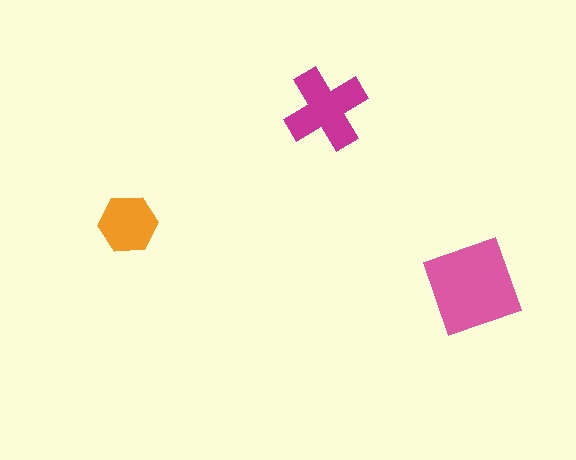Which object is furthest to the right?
The pink diamond is rightmost.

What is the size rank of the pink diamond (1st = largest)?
1st.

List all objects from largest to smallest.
The pink diamond, the magenta cross, the orange hexagon.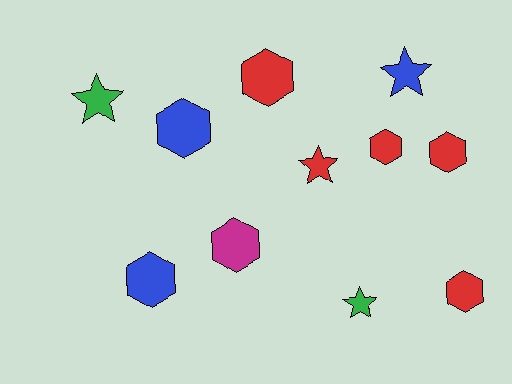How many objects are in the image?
There are 11 objects.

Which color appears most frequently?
Red, with 5 objects.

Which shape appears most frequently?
Hexagon, with 7 objects.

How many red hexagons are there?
There are 4 red hexagons.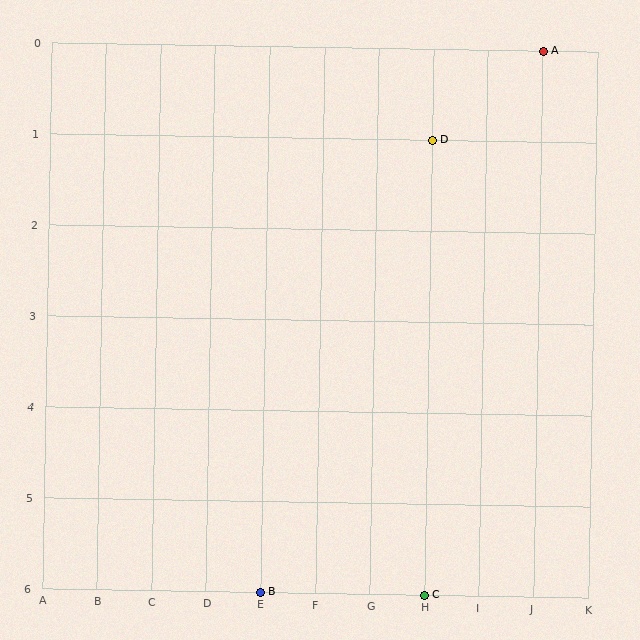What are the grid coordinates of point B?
Point B is at grid coordinates (E, 6).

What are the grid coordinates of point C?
Point C is at grid coordinates (H, 6).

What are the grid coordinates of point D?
Point D is at grid coordinates (H, 1).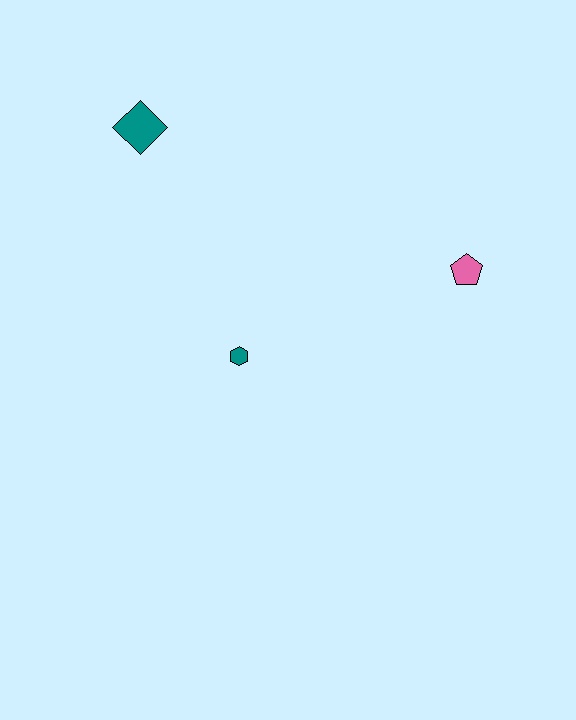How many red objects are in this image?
There are no red objects.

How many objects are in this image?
There are 3 objects.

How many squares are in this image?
There are no squares.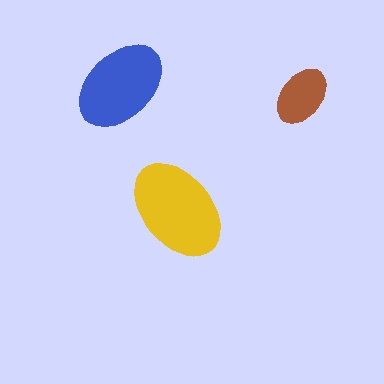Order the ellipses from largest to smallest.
the yellow one, the blue one, the brown one.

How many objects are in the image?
There are 3 objects in the image.